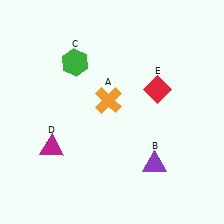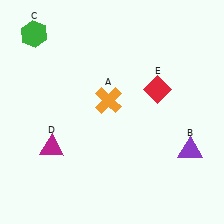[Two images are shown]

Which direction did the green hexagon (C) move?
The green hexagon (C) moved left.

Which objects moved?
The objects that moved are: the purple triangle (B), the green hexagon (C).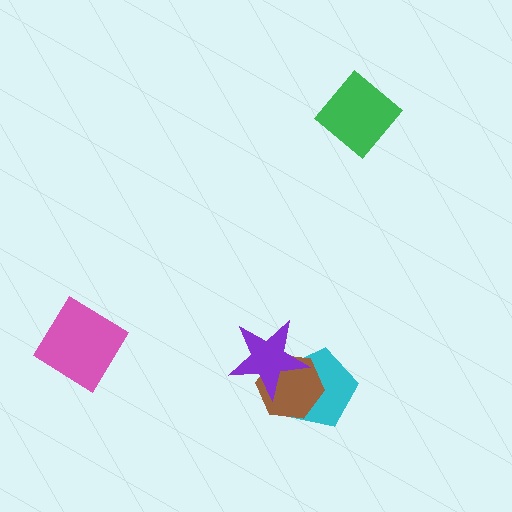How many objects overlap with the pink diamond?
0 objects overlap with the pink diamond.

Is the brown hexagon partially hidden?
Yes, it is partially covered by another shape.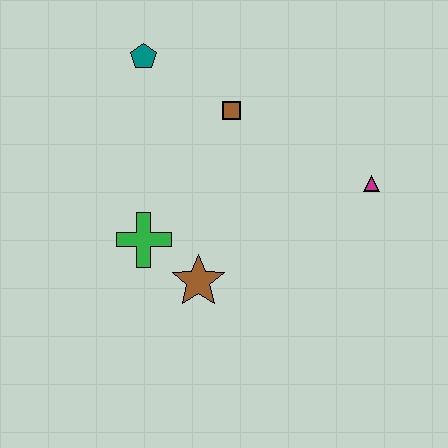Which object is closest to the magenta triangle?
The brown square is closest to the magenta triangle.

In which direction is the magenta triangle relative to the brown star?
The magenta triangle is to the right of the brown star.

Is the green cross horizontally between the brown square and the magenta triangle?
No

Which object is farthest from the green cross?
The magenta triangle is farthest from the green cross.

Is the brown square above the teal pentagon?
No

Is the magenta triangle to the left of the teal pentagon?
No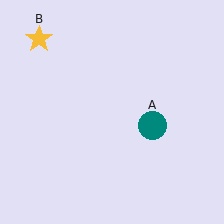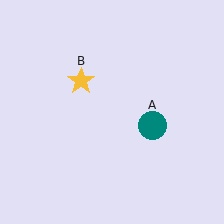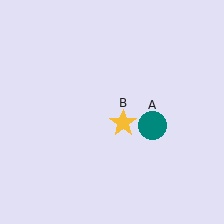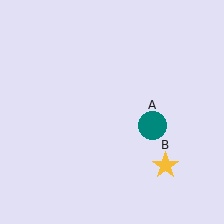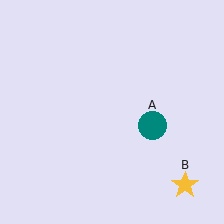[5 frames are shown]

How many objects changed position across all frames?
1 object changed position: yellow star (object B).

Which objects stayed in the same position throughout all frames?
Teal circle (object A) remained stationary.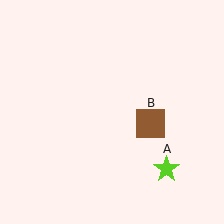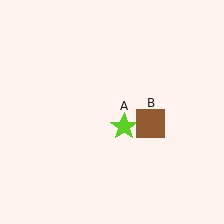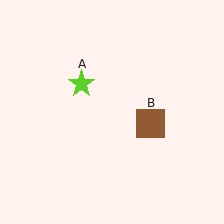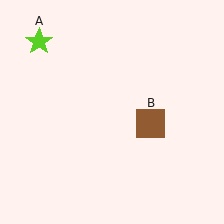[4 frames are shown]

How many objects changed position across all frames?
1 object changed position: lime star (object A).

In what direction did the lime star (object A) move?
The lime star (object A) moved up and to the left.